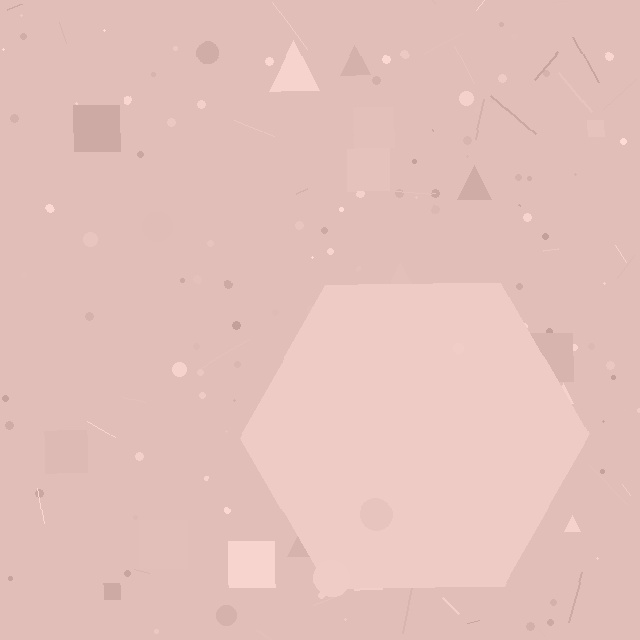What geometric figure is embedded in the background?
A hexagon is embedded in the background.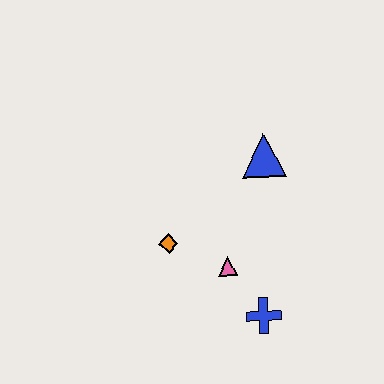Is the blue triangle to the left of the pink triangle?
No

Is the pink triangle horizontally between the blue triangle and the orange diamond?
Yes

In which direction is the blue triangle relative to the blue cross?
The blue triangle is above the blue cross.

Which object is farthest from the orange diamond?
The blue triangle is farthest from the orange diamond.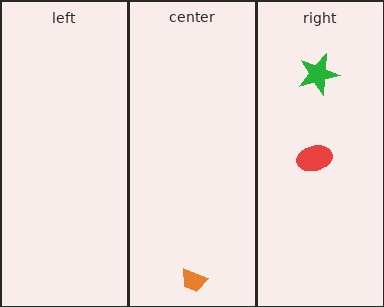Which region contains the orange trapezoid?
The center region.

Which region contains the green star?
The right region.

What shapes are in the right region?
The green star, the red ellipse.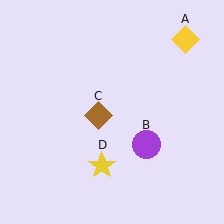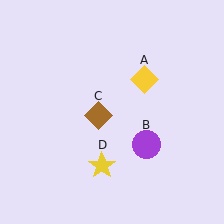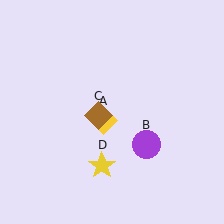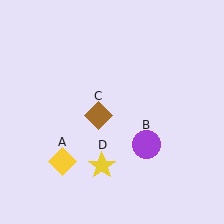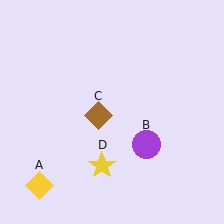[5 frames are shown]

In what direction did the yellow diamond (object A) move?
The yellow diamond (object A) moved down and to the left.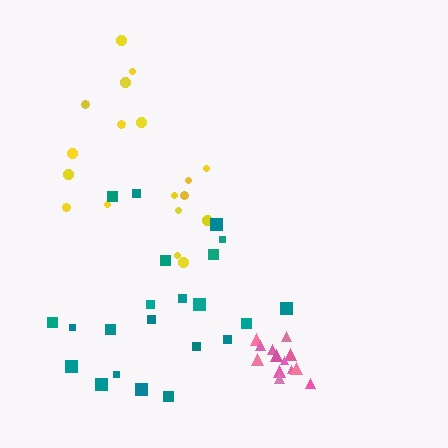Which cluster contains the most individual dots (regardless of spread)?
Teal (22).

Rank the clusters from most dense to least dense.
pink, teal, yellow.